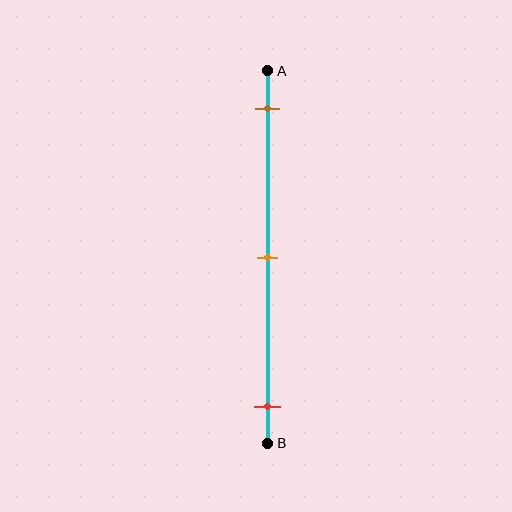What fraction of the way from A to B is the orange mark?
The orange mark is approximately 50% (0.5) of the way from A to B.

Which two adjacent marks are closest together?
The brown and orange marks are the closest adjacent pair.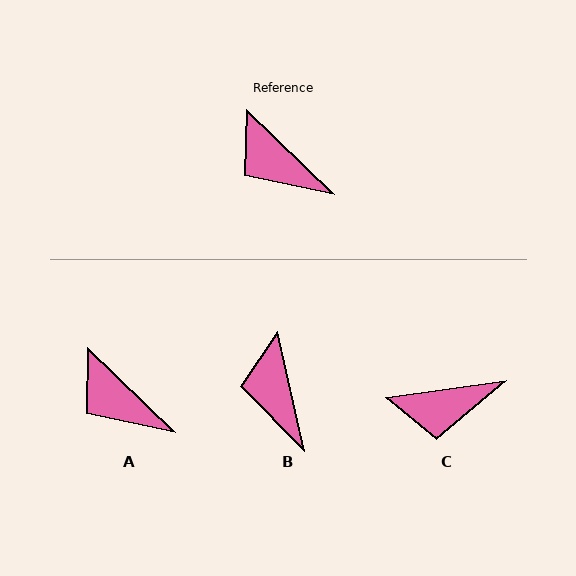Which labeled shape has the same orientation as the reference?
A.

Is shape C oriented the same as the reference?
No, it is off by about 52 degrees.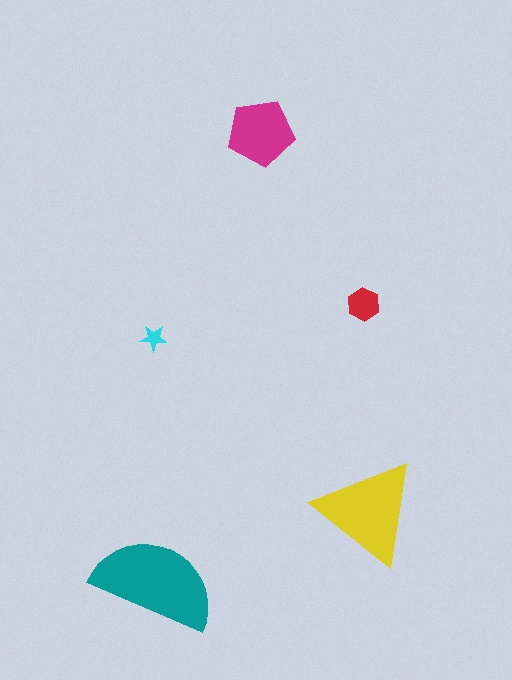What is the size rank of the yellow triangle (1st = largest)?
2nd.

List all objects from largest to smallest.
The teal semicircle, the yellow triangle, the magenta pentagon, the red hexagon, the cyan star.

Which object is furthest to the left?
The cyan star is leftmost.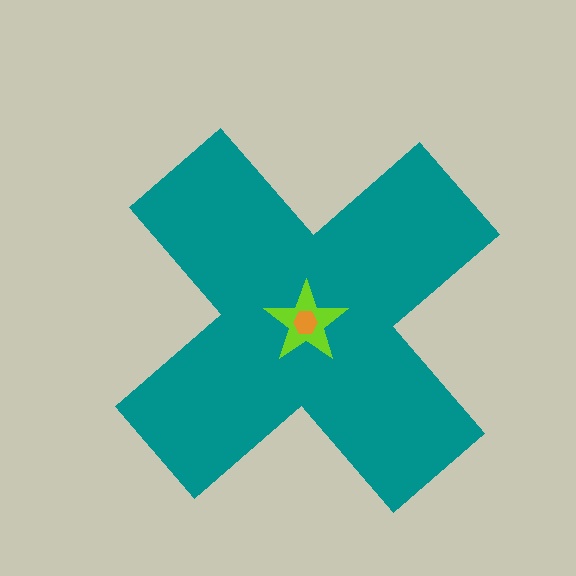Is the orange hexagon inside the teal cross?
Yes.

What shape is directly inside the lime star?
The orange hexagon.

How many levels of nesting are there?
3.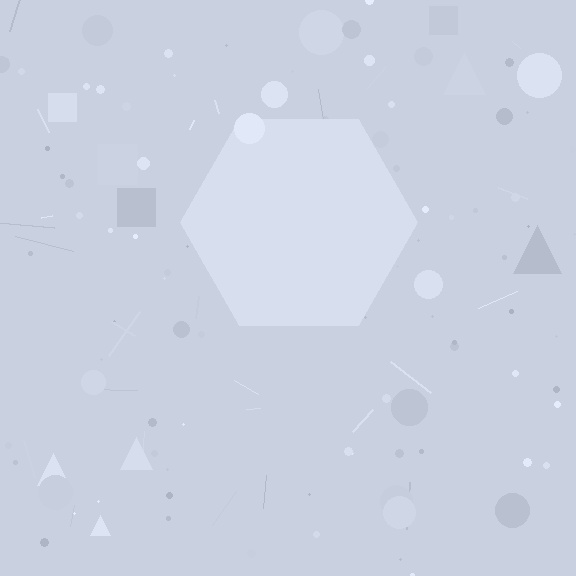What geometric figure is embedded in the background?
A hexagon is embedded in the background.